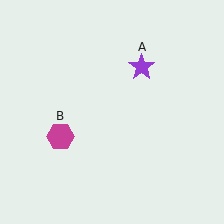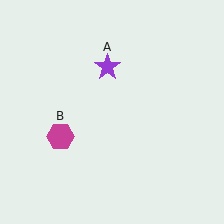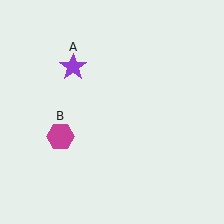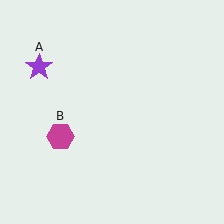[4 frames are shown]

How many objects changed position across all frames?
1 object changed position: purple star (object A).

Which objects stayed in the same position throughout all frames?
Magenta hexagon (object B) remained stationary.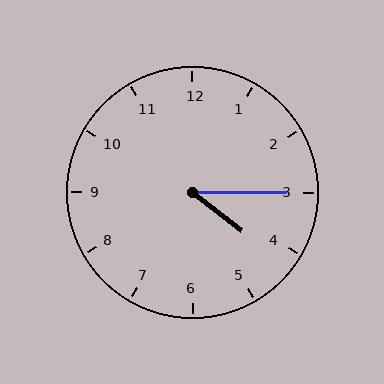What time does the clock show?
4:15.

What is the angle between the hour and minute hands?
Approximately 38 degrees.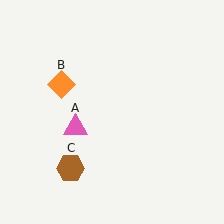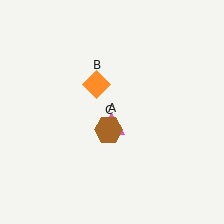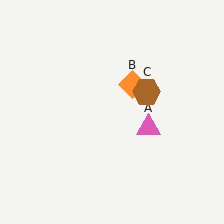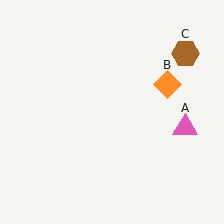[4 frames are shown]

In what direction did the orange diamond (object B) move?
The orange diamond (object B) moved right.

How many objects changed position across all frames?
3 objects changed position: pink triangle (object A), orange diamond (object B), brown hexagon (object C).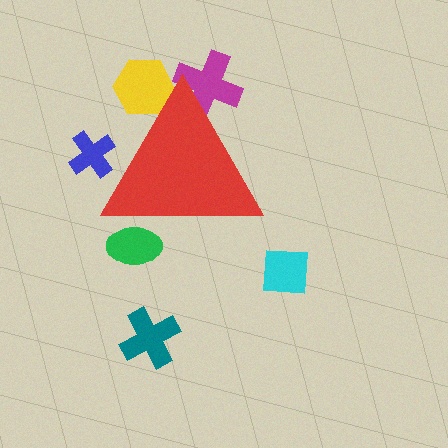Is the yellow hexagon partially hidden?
Yes, the yellow hexagon is partially hidden behind the red triangle.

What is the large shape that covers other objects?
A red triangle.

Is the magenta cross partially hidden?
Yes, the magenta cross is partially hidden behind the red triangle.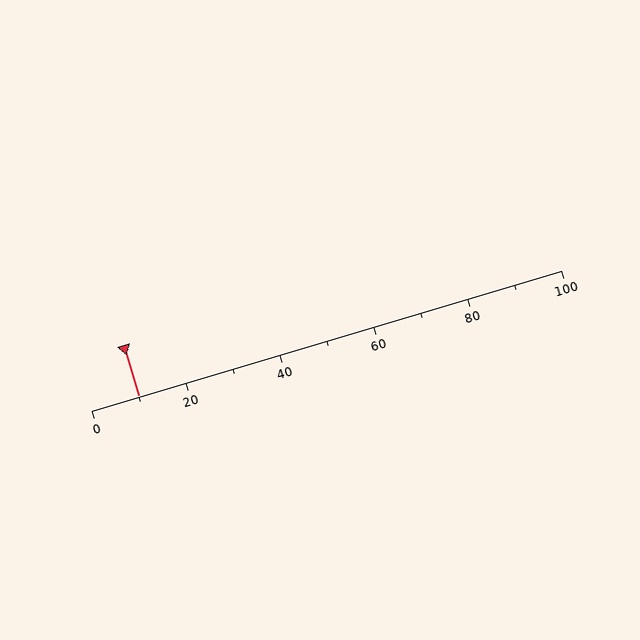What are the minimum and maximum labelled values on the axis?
The axis runs from 0 to 100.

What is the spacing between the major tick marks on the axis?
The major ticks are spaced 20 apart.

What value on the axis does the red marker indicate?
The marker indicates approximately 10.